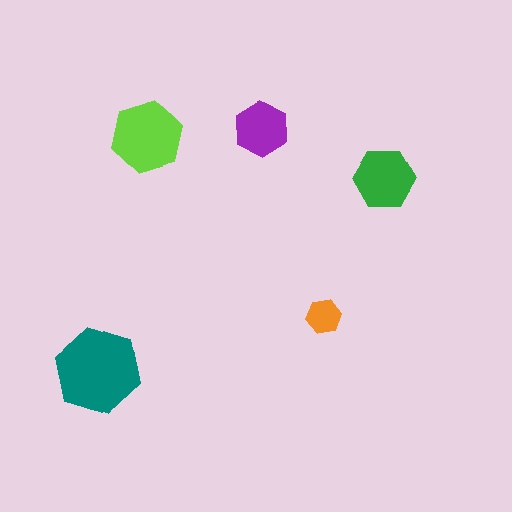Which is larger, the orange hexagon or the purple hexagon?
The purple one.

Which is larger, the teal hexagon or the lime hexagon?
The teal one.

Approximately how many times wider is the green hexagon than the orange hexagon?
About 1.5 times wider.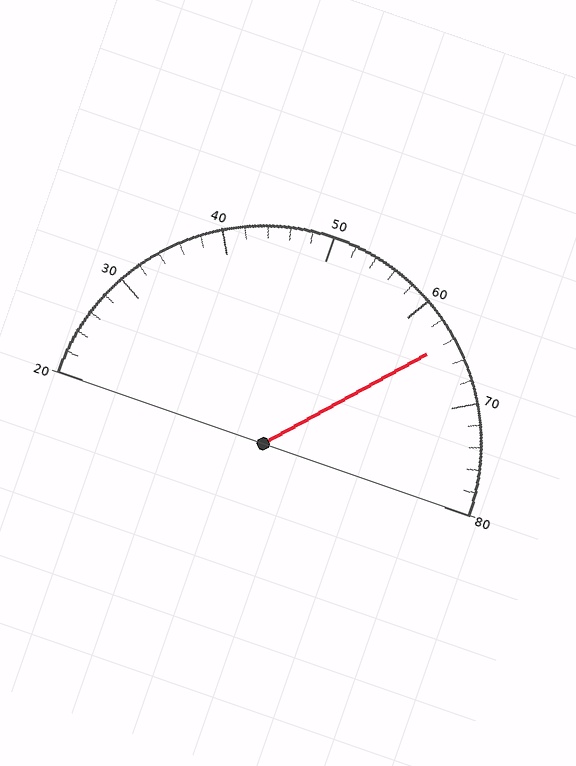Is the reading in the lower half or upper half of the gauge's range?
The reading is in the upper half of the range (20 to 80).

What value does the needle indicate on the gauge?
The needle indicates approximately 64.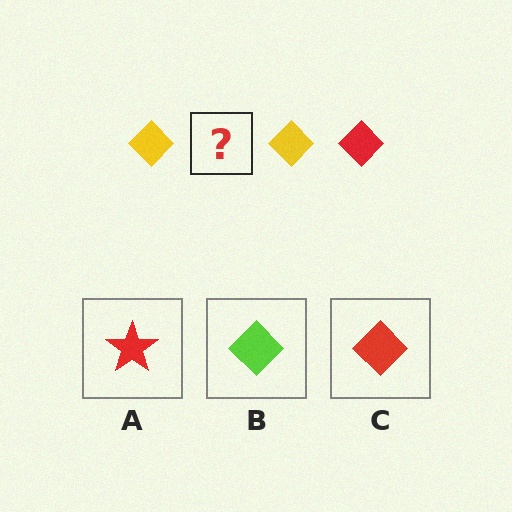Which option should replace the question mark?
Option C.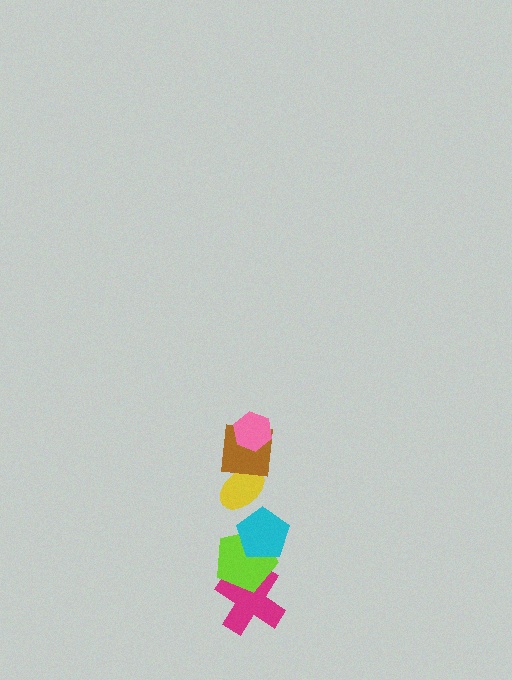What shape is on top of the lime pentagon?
The cyan pentagon is on top of the lime pentagon.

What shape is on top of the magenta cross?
The lime pentagon is on top of the magenta cross.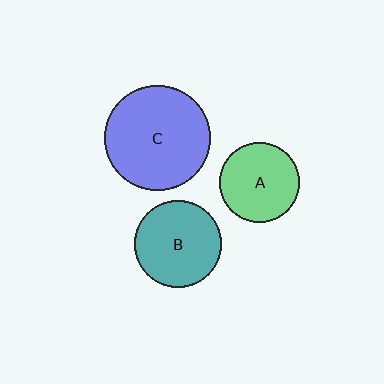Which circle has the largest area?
Circle C (blue).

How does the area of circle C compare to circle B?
Approximately 1.5 times.